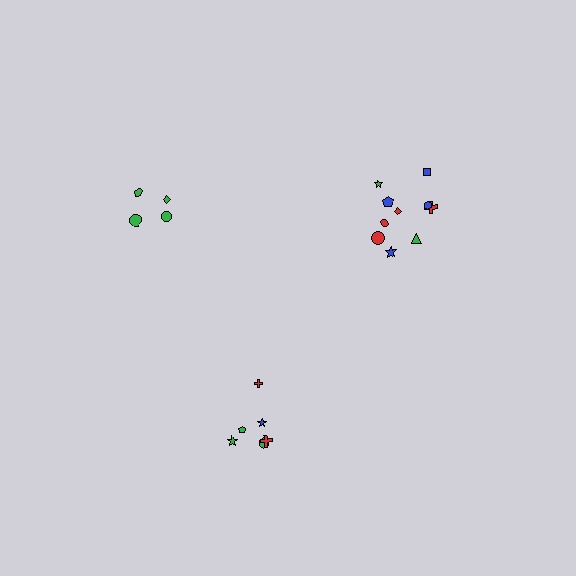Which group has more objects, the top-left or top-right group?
The top-right group.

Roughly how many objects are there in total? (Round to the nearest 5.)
Roughly 20 objects in total.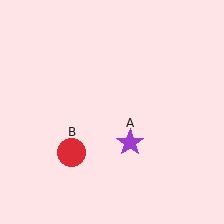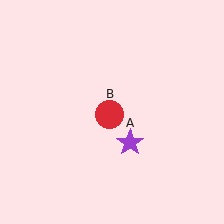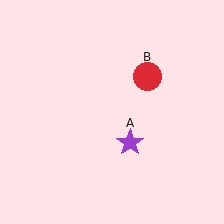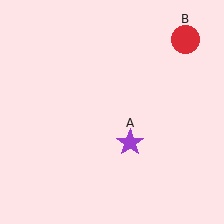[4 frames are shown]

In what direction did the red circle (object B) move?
The red circle (object B) moved up and to the right.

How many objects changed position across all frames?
1 object changed position: red circle (object B).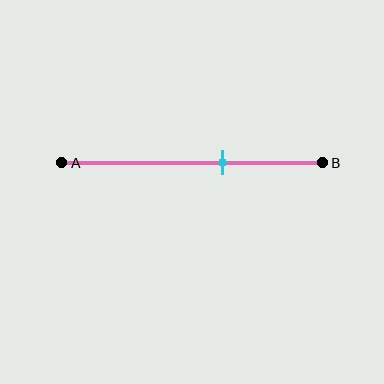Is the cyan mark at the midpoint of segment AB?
No, the mark is at about 60% from A, not at the 50% midpoint.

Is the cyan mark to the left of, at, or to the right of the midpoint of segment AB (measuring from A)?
The cyan mark is to the right of the midpoint of segment AB.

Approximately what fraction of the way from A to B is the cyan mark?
The cyan mark is approximately 60% of the way from A to B.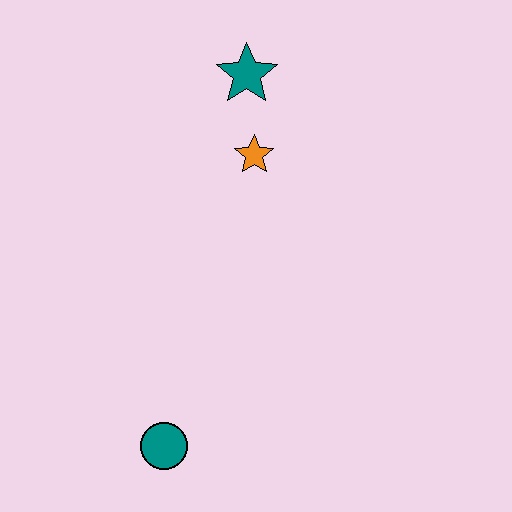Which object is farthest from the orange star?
The teal circle is farthest from the orange star.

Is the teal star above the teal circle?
Yes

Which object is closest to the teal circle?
The orange star is closest to the teal circle.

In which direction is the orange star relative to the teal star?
The orange star is below the teal star.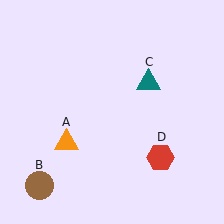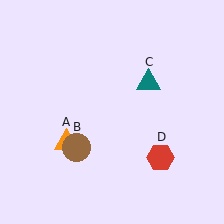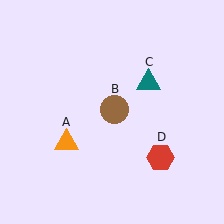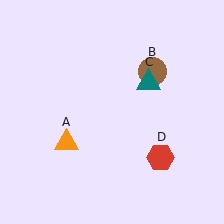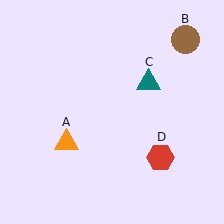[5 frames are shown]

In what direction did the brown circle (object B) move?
The brown circle (object B) moved up and to the right.